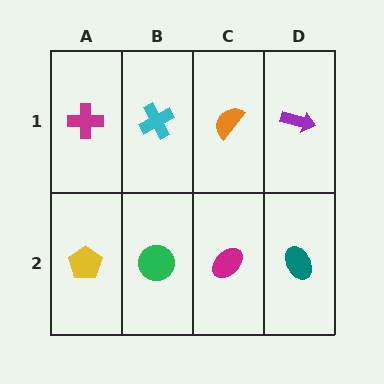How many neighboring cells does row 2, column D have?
2.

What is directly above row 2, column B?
A cyan cross.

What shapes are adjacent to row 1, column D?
A teal ellipse (row 2, column D), an orange semicircle (row 1, column C).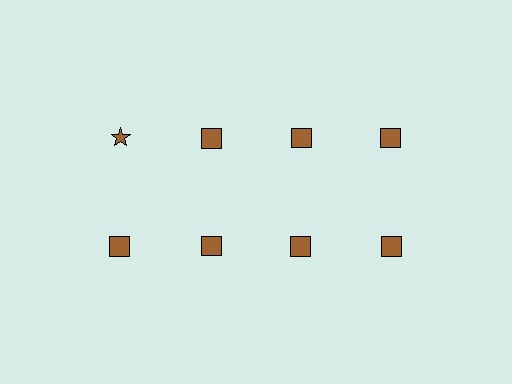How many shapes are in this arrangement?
There are 8 shapes arranged in a grid pattern.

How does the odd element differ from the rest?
It has a different shape: star instead of square.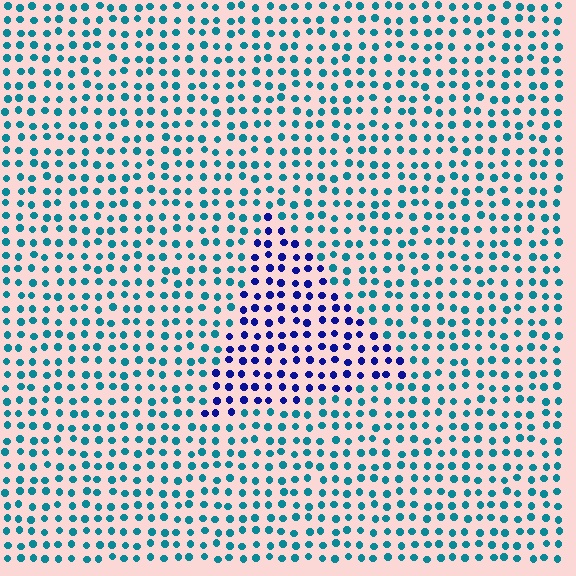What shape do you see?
I see a triangle.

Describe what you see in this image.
The image is filled with small teal elements in a uniform arrangement. A triangle-shaped region is visible where the elements are tinted to a slightly different hue, forming a subtle color boundary.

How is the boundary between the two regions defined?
The boundary is defined purely by a slight shift in hue (about 51 degrees). Spacing, size, and orientation are identical on both sides.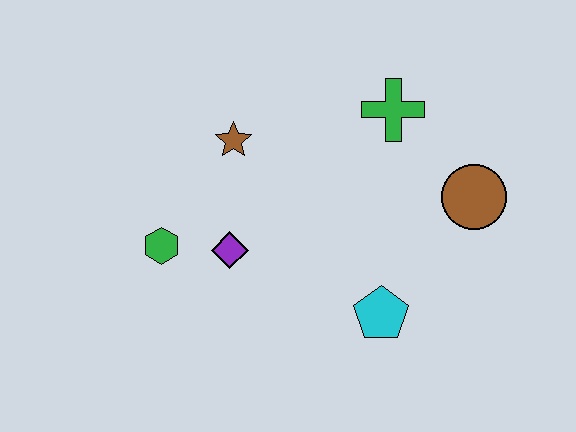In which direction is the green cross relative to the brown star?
The green cross is to the right of the brown star.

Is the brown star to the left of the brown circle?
Yes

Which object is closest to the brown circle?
The green cross is closest to the brown circle.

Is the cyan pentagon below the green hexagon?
Yes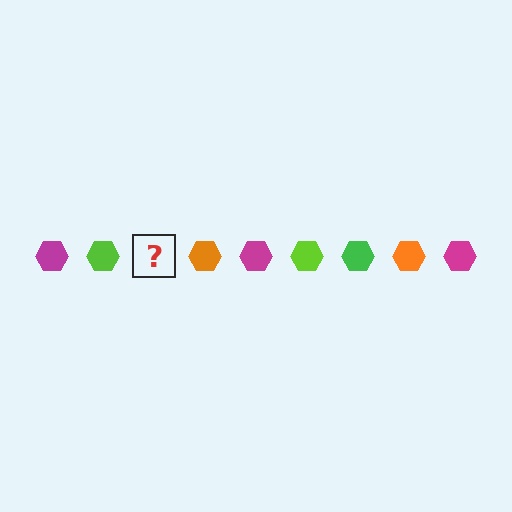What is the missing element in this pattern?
The missing element is a green hexagon.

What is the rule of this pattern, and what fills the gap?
The rule is that the pattern cycles through magenta, lime, green, orange hexagons. The gap should be filled with a green hexagon.